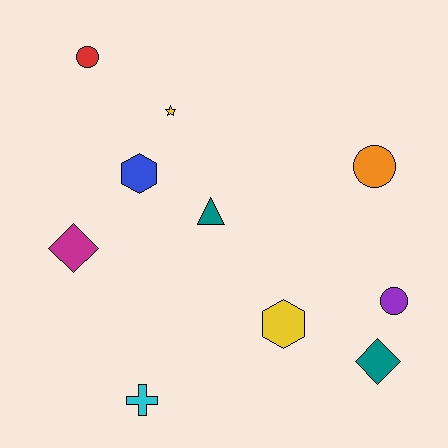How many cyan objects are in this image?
There is 1 cyan object.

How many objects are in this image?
There are 10 objects.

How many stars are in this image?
There is 1 star.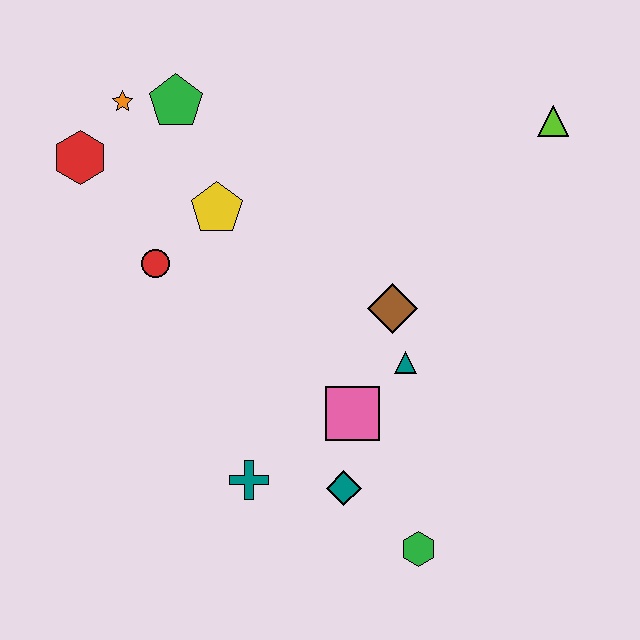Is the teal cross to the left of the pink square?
Yes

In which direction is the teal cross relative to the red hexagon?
The teal cross is below the red hexagon.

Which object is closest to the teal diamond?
The pink square is closest to the teal diamond.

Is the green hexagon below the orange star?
Yes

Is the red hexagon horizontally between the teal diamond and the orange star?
No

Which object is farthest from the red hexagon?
The green hexagon is farthest from the red hexagon.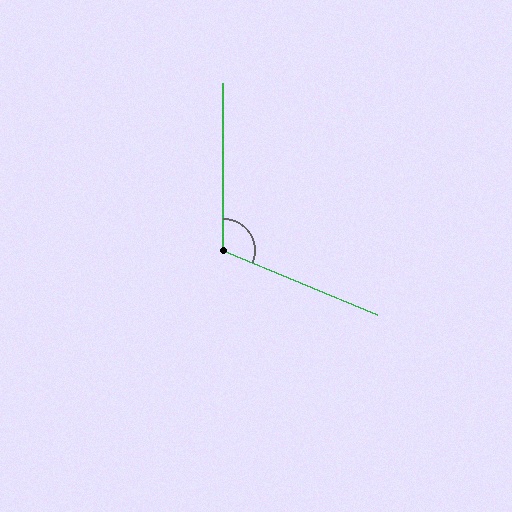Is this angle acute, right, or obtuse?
It is obtuse.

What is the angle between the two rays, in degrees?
Approximately 112 degrees.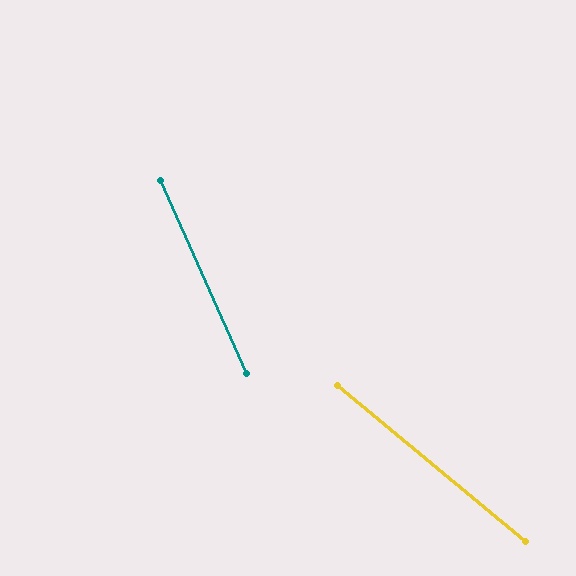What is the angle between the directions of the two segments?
Approximately 26 degrees.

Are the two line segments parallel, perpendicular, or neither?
Neither parallel nor perpendicular — they differ by about 26°.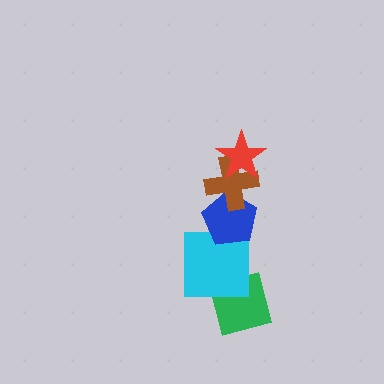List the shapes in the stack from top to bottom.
From top to bottom: the red star, the brown cross, the blue pentagon, the cyan square, the green square.